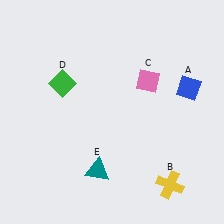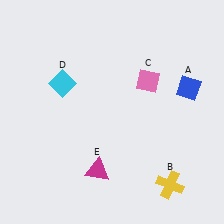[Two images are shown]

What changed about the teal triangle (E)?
In Image 1, E is teal. In Image 2, it changed to magenta.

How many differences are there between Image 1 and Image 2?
There are 2 differences between the two images.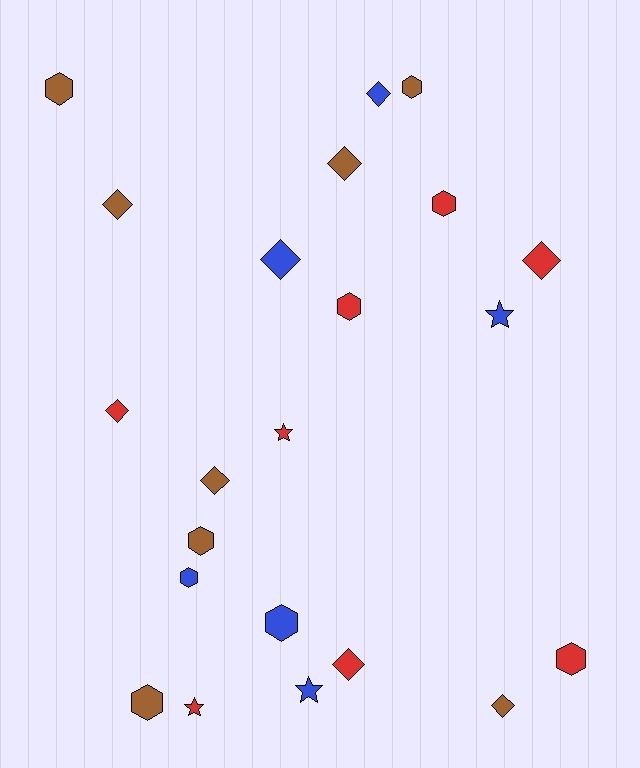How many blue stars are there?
There are 2 blue stars.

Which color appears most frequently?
Red, with 8 objects.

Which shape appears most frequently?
Diamond, with 9 objects.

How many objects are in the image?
There are 22 objects.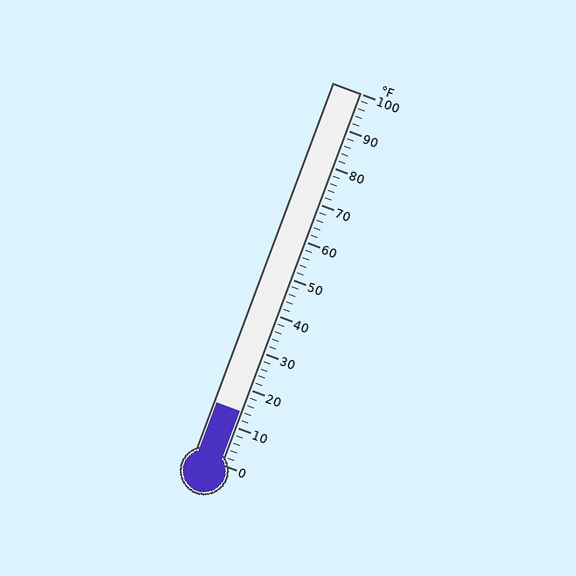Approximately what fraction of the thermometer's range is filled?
The thermometer is filled to approximately 15% of its range.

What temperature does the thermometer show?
The thermometer shows approximately 14°F.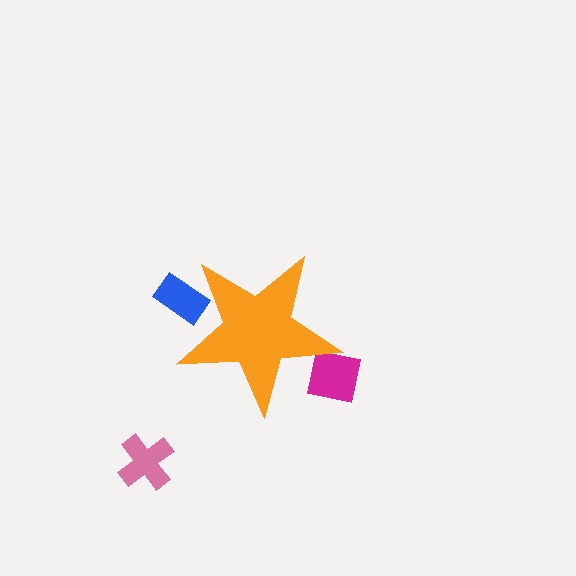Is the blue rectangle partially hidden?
Yes, the blue rectangle is partially hidden behind the orange star.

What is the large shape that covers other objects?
An orange star.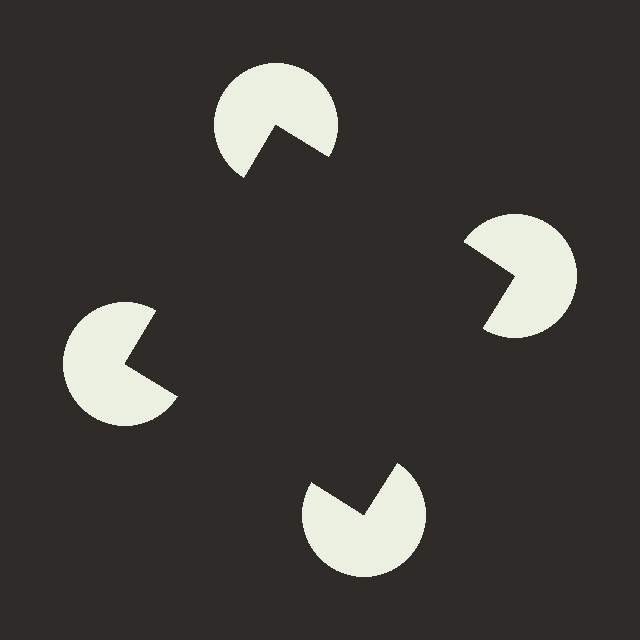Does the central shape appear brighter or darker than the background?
It typically appears slightly darker than the background, even though no actual brightness change is drawn.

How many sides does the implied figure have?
4 sides.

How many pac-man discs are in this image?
There are 4 — one at each vertex of the illusory square.